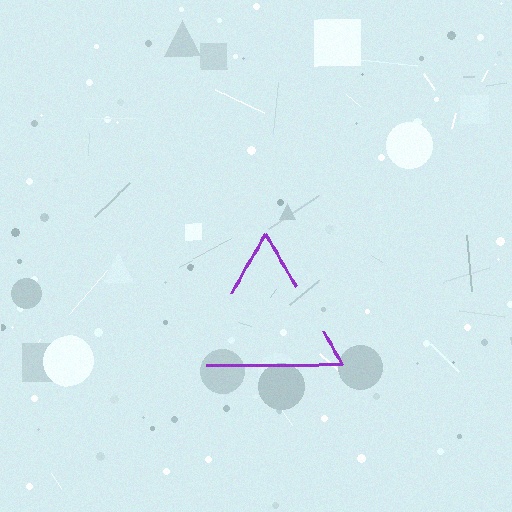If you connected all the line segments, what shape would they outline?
They would outline a triangle.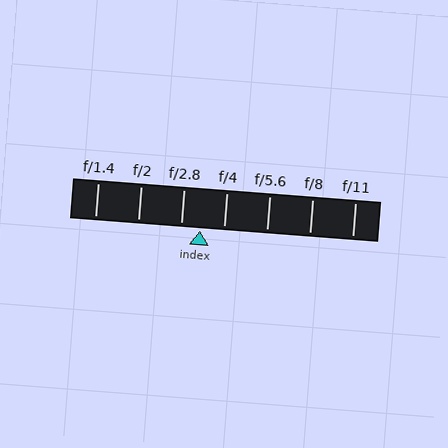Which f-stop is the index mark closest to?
The index mark is closest to f/2.8.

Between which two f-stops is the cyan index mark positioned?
The index mark is between f/2.8 and f/4.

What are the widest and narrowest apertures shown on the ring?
The widest aperture shown is f/1.4 and the narrowest is f/11.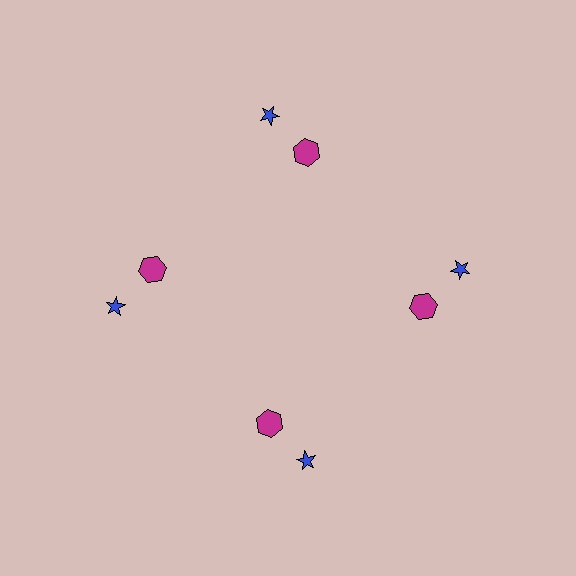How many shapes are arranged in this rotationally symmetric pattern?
There are 8 shapes, arranged in 4 groups of 2.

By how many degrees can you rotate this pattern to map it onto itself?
The pattern maps onto itself every 90 degrees of rotation.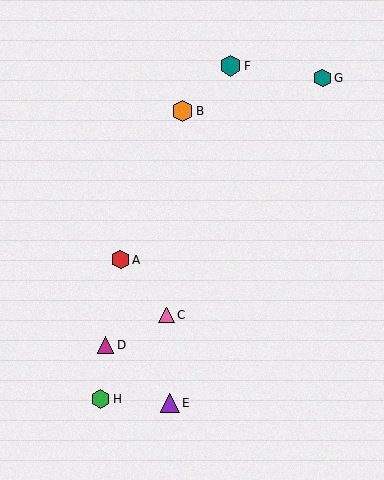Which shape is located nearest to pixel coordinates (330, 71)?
The teal hexagon (labeled G) at (323, 78) is nearest to that location.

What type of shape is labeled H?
Shape H is a green hexagon.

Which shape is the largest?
The orange hexagon (labeled B) is the largest.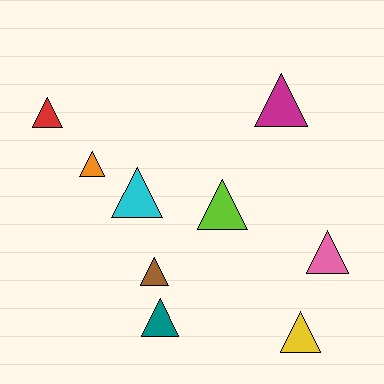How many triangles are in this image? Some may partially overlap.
There are 9 triangles.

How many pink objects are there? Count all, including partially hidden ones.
There is 1 pink object.